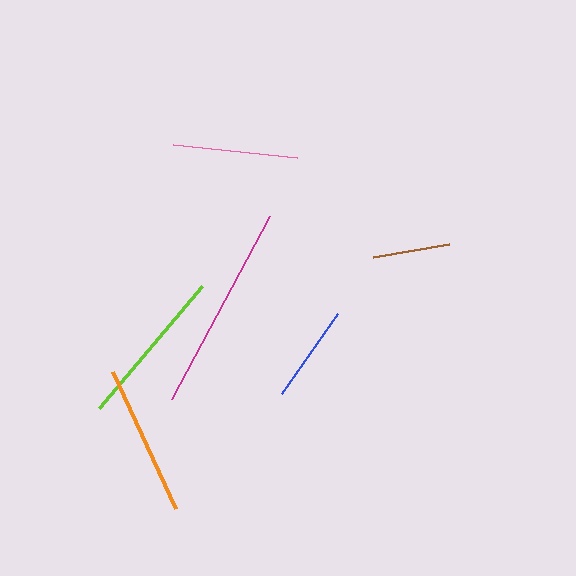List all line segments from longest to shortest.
From longest to shortest: magenta, lime, orange, pink, blue, brown.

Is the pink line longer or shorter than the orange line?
The orange line is longer than the pink line.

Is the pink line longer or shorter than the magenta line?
The magenta line is longer than the pink line.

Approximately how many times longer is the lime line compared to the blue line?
The lime line is approximately 1.6 times the length of the blue line.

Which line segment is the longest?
The magenta line is the longest at approximately 208 pixels.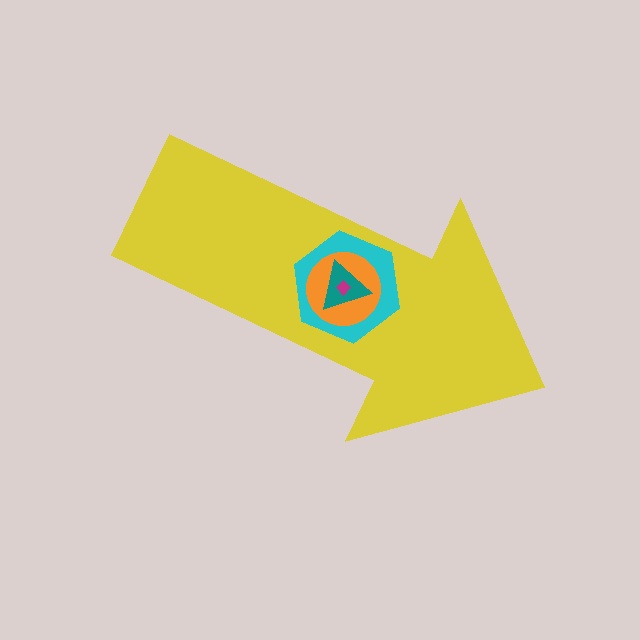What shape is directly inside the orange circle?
The teal triangle.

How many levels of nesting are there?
5.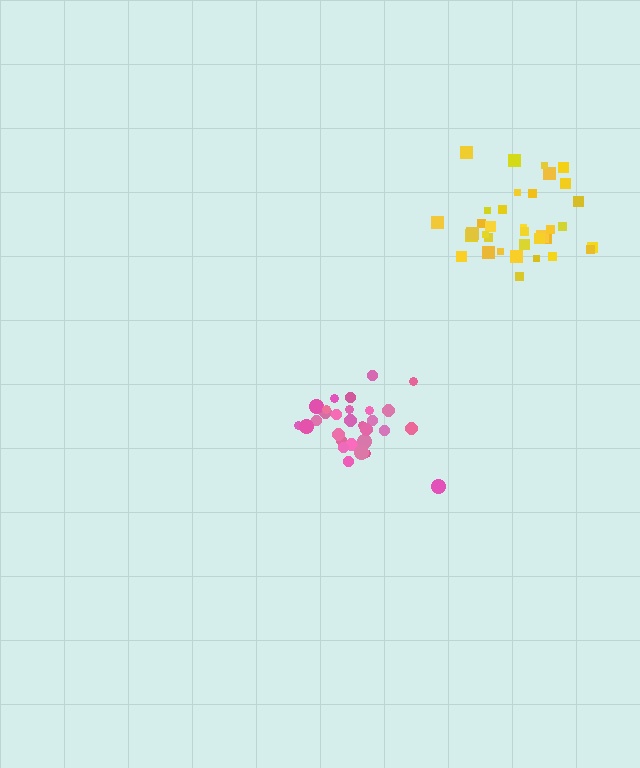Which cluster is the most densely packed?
Pink.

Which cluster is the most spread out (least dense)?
Yellow.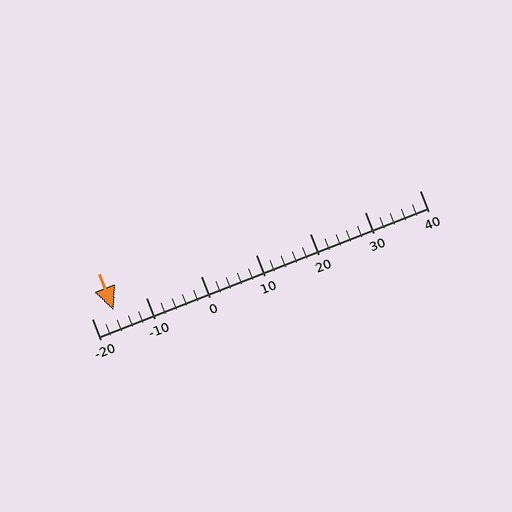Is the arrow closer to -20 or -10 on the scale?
The arrow is closer to -20.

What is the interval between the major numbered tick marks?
The major tick marks are spaced 10 units apart.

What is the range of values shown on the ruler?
The ruler shows values from -20 to 40.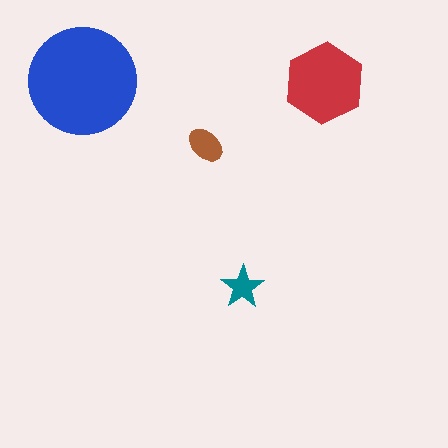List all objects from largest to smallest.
The blue circle, the red hexagon, the brown ellipse, the teal star.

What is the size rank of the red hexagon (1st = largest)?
2nd.